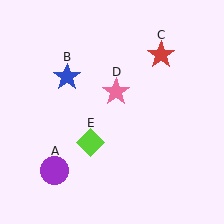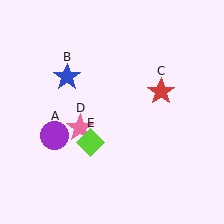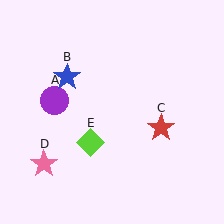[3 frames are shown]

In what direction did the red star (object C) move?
The red star (object C) moved down.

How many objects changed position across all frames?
3 objects changed position: purple circle (object A), red star (object C), pink star (object D).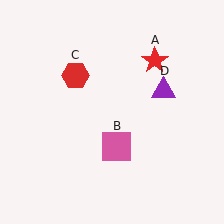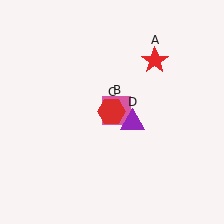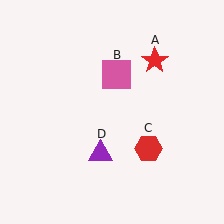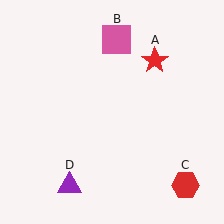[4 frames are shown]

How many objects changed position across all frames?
3 objects changed position: pink square (object B), red hexagon (object C), purple triangle (object D).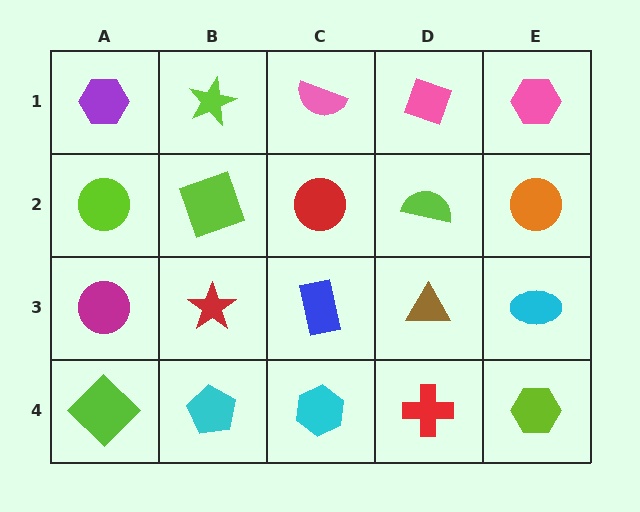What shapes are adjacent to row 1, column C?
A red circle (row 2, column C), a lime star (row 1, column B), a pink diamond (row 1, column D).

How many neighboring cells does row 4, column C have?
3.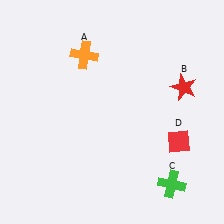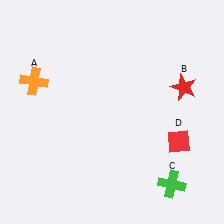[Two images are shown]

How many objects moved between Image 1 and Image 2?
1 object moved between the two images.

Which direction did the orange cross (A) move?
The orange cross (A) moved left.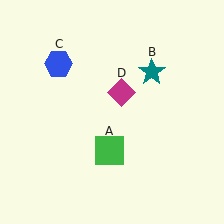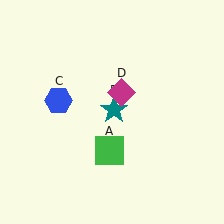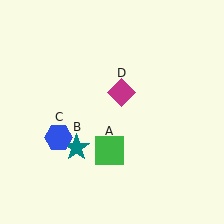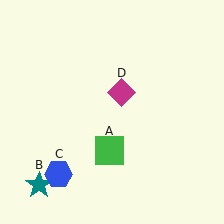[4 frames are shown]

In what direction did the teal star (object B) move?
The teal star (object B) moved down and to the left.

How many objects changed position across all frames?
2 objects changed position: teal star (object B), blue hexagon (object C).